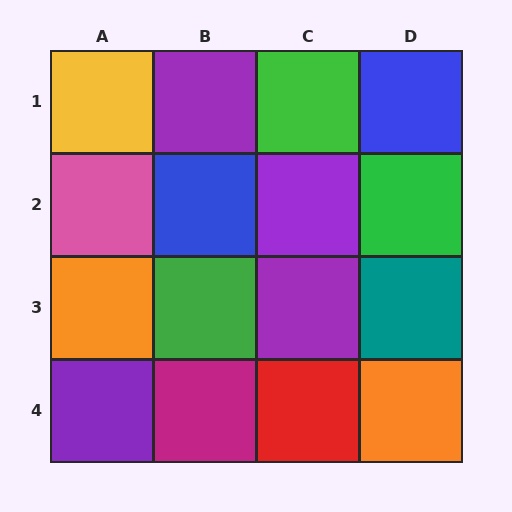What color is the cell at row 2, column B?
Blue.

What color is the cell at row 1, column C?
Green.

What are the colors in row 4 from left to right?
Purple, magenta, red, orange.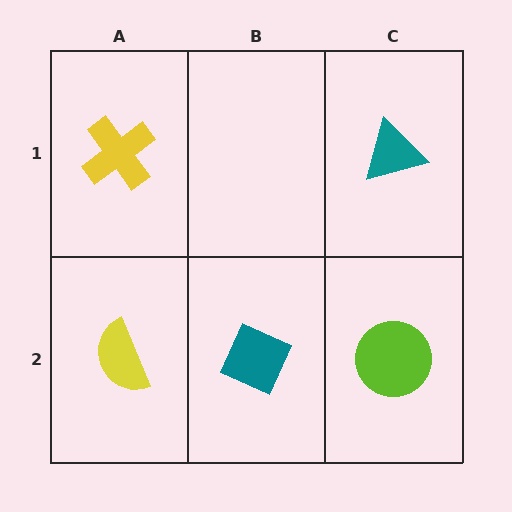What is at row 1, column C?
A teal triangle.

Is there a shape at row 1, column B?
No, that cell is empty.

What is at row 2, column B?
A teal diamond.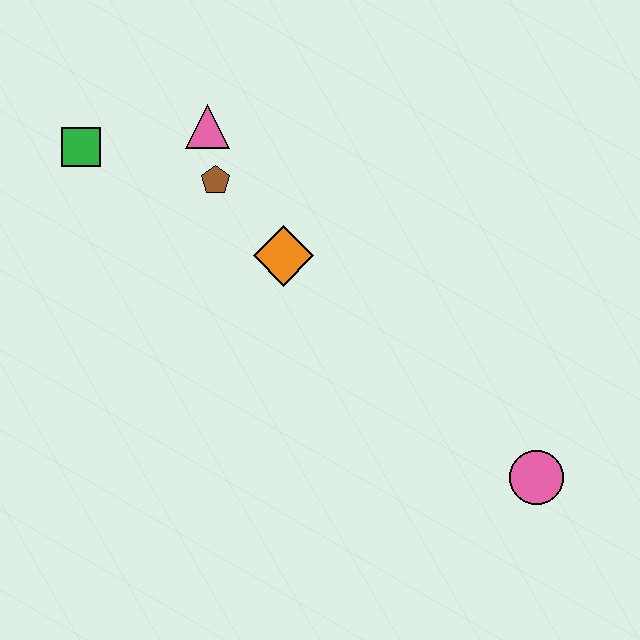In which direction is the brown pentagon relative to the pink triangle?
The brown pentagon is below the pink triangle.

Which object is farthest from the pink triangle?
The pink circle is farthest from the pink triangle.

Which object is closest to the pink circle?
The orange diamond is closest to the pink circle.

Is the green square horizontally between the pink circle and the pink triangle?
No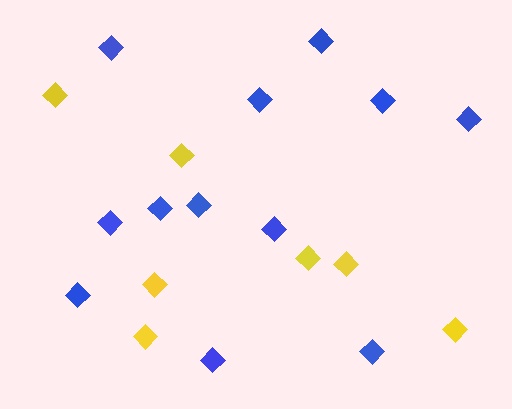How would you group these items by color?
There are 2 groups: one group of blue diamonds (12) and one group of yellow diamonds (7).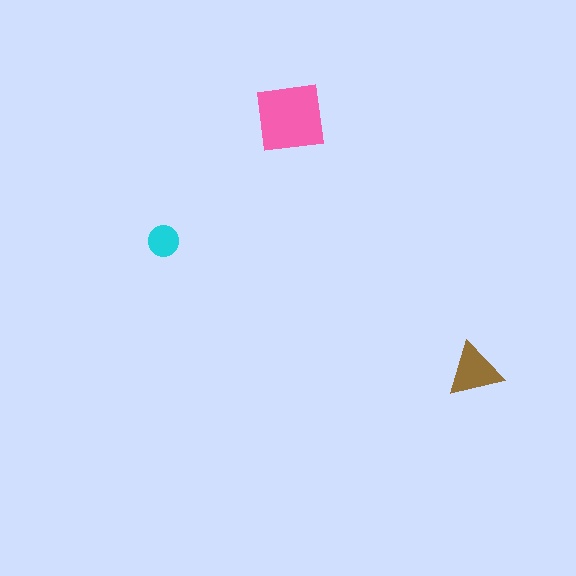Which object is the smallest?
The cyan circle.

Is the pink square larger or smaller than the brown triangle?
Larger.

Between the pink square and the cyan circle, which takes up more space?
The pink square.